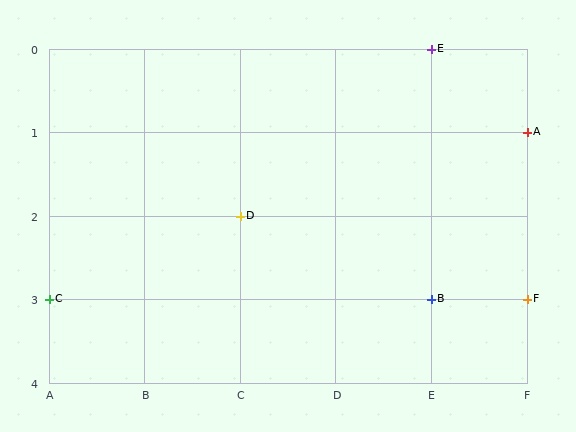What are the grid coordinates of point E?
Point E is at grid coordinates (E, 0).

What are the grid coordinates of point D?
Point D is at grid coordinates (C, 2).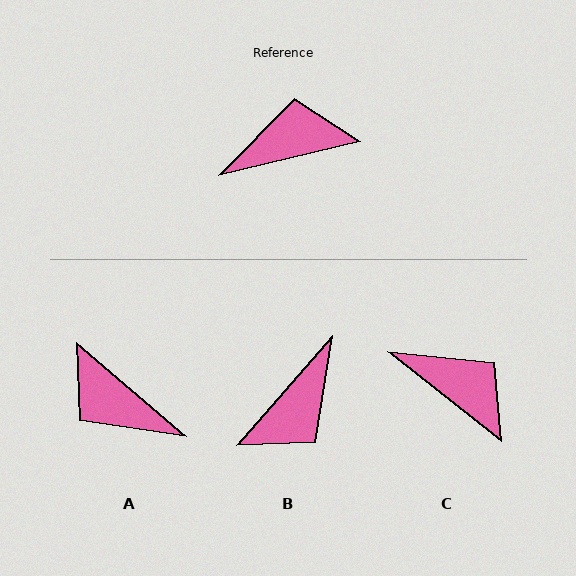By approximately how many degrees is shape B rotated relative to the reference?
Approximately 144 degrees clockwise.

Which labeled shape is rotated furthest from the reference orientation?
B, about 144 degrees away.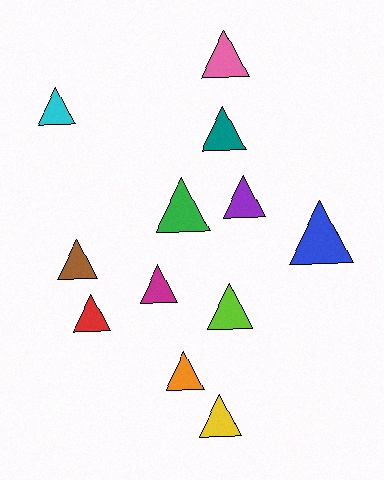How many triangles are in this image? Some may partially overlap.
There are 12 triangles.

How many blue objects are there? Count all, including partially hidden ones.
There is 1 blue object.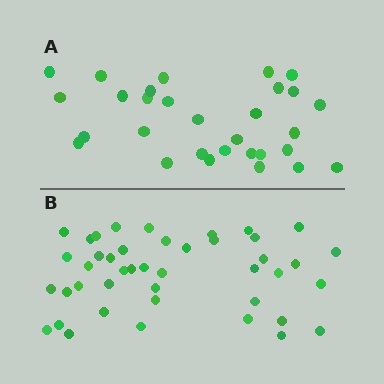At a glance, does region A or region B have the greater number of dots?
Region B (the bottom region) has more dots.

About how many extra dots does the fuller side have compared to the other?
Region B has approximately 15 more dots than region A.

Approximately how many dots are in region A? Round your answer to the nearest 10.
About 30 dots.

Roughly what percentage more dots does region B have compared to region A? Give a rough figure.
About 45% more.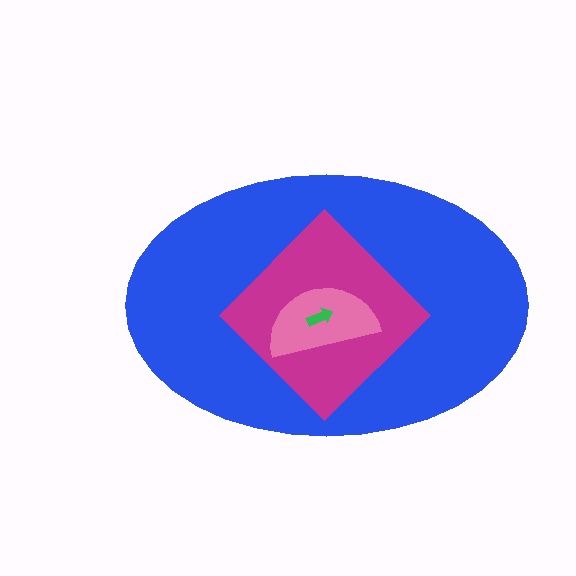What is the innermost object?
The green arrow.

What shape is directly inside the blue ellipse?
The magenta diamond.